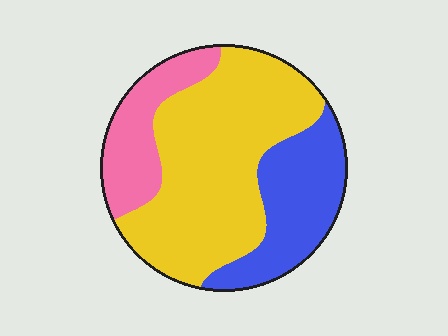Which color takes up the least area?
Pink, at roughly 20%.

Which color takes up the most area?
Yellow, at roughly 55%.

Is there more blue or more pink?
Blue.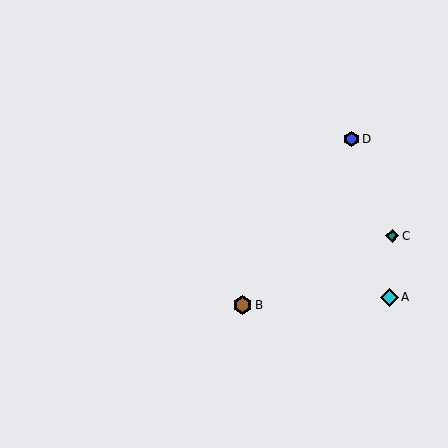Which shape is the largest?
The brown hexagon (labeled B) is the largest.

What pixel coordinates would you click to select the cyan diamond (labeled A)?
Click at (389, 297) to select the cyan diamond A.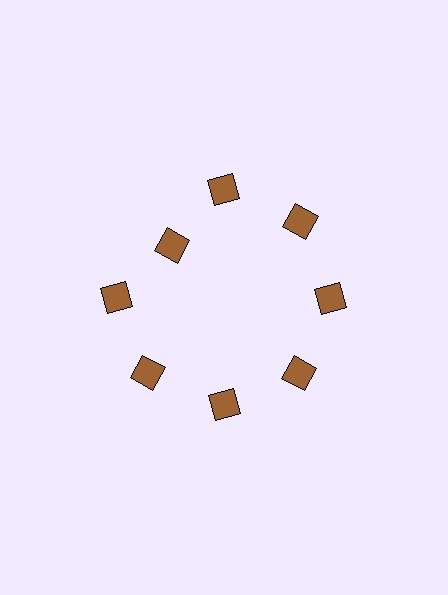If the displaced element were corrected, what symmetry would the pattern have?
It would have 8-fold rotational symmetry — the pattern would map onto itself every 45 degrees.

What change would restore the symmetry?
The symmetry would be restored by moving it outward, back onto the ring so that all 8 diamonds sit at equal angles and equal distance from the center.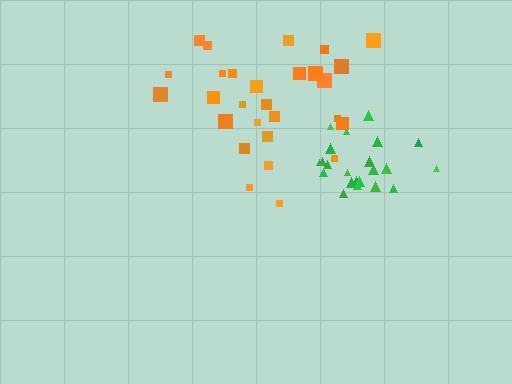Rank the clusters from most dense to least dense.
green, orange.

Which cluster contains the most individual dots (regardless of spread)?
Orange (28).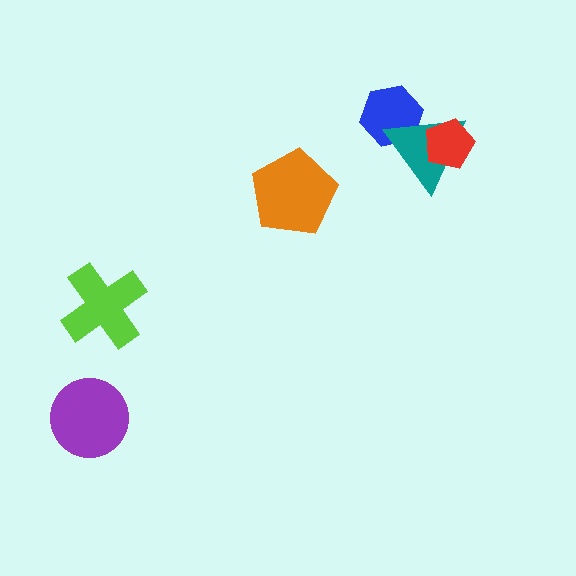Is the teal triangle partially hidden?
Yes, it is partially covered by another shape.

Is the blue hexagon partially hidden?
Yes, it is partially covered by another shape.